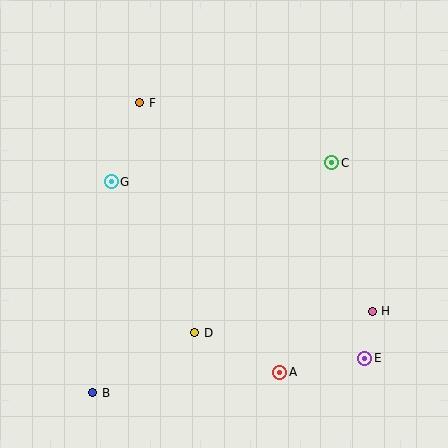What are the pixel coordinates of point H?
Point H is at (372, 311).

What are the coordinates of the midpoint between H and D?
The midpoint between H and D is at (284, 322).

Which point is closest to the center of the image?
Point D at (195, 333) is closest to the center.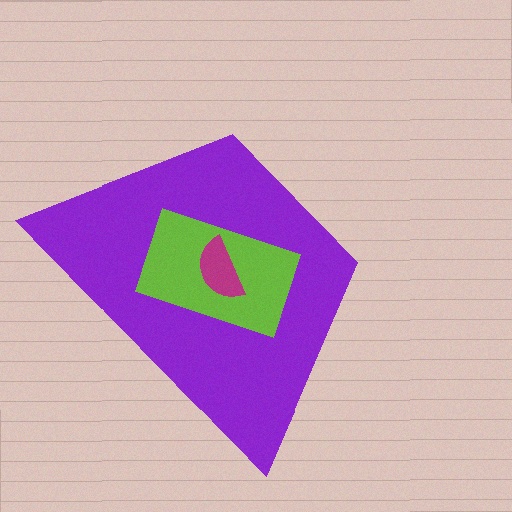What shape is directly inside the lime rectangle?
The magenta semicircle.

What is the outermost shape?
The purple trapezoid.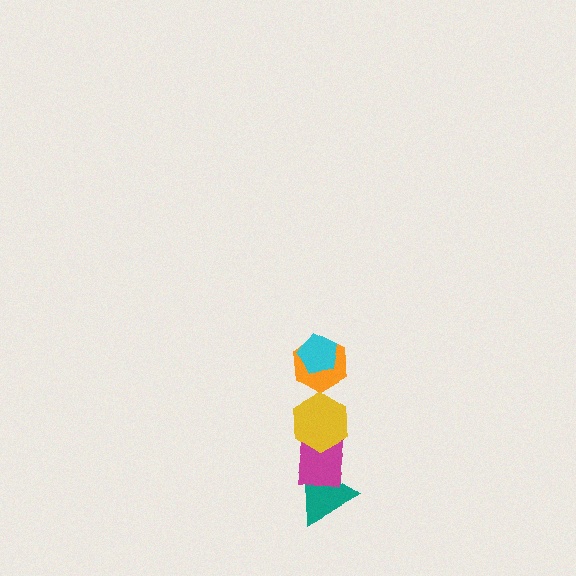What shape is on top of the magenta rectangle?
The yellow hexagon is on top of the magenta rectangle.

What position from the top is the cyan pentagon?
The cyan pentagon is 1st from the top.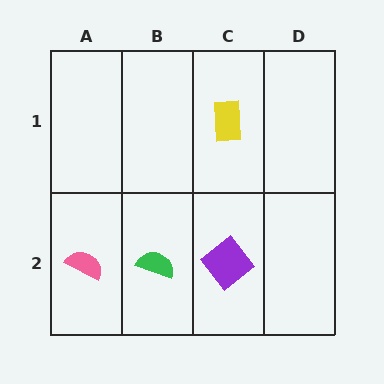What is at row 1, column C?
A yellow rectangle.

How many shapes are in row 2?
3 shapes.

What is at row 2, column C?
A purple diamond.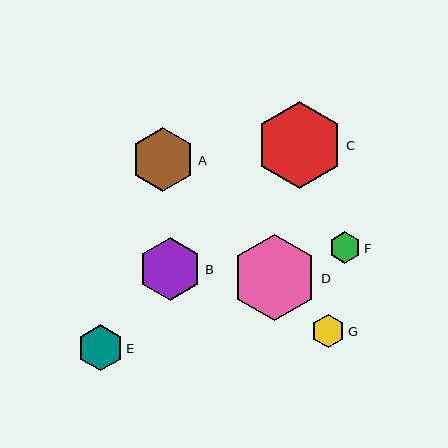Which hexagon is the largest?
Hexagon C is the largest with a size of approximately 87 pixels.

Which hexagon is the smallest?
Hexagon F is the smallest with a size of approximately 32 pixels.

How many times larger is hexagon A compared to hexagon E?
Hexagon A is approximately 1.4 times the size of hexagon E.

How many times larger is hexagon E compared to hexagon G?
Hexagon E is approximately 1.4 times the size of hexagon G.